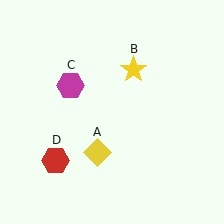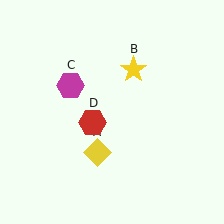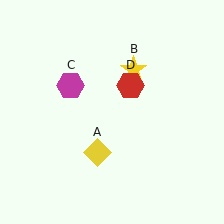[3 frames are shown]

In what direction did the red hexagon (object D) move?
The red hexagon (object D) moved up and to the right.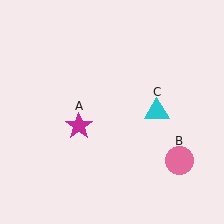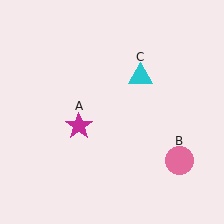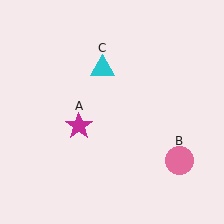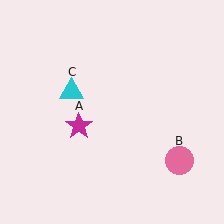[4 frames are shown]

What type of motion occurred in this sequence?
The cyan triangle (object C) rotated counterclockwise around the center of the scene.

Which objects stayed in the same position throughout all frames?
Magenta star (object A) and pink circle (object B) remained stationary.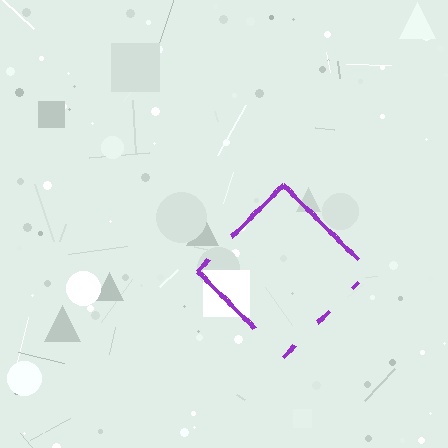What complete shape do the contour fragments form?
The contour fragments form a diamond.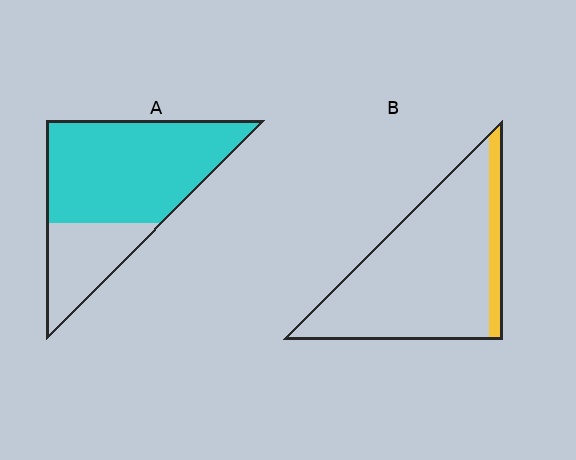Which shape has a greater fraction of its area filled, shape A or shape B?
Shape A.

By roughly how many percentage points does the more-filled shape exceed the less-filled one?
By roughly 60 percentage points (A over B).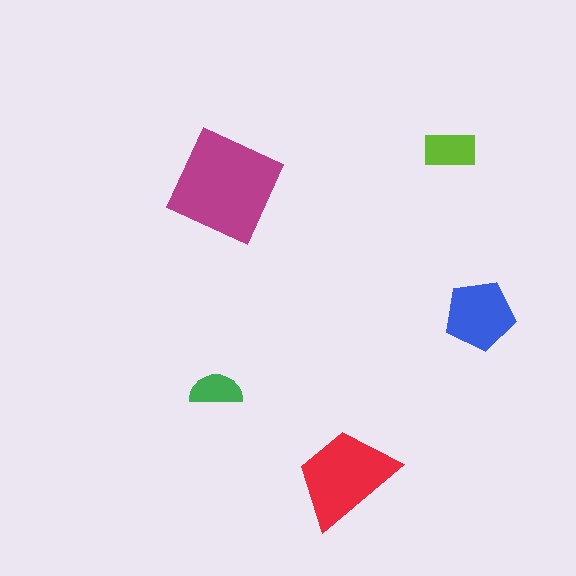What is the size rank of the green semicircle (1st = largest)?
5th.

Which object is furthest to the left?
The green semicircle is leftmost.